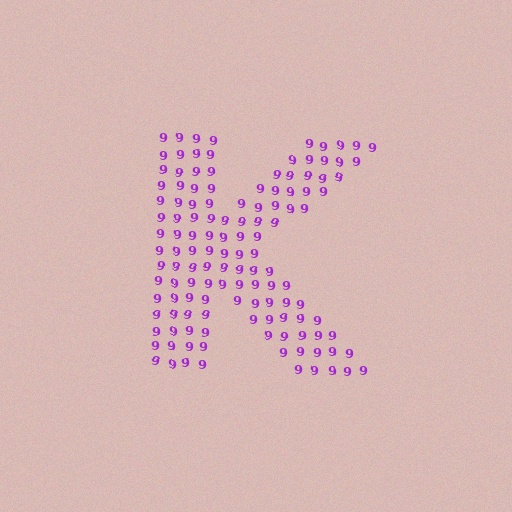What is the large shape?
The large shape is the letter K.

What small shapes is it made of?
It is made of small digit 9's.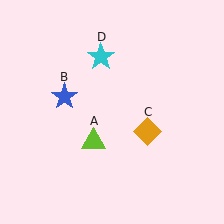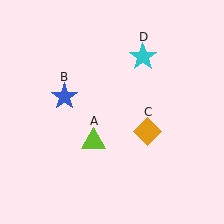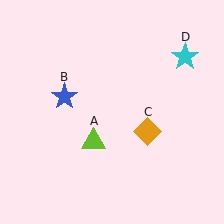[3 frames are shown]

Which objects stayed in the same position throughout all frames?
Lime triangle (object A) and blue star (object B) and orange diamond (object C) remained stationary.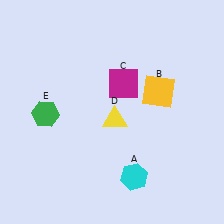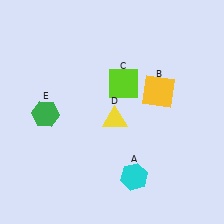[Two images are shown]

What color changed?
The square (C) changed from magenta in Image 1 to lime in Image 2.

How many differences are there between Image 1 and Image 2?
There is 1 difference between the two images.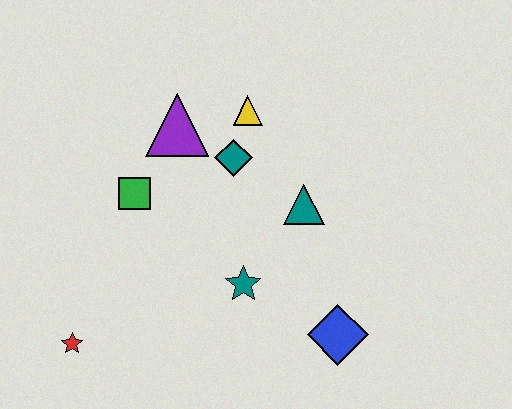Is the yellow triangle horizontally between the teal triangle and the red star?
Yes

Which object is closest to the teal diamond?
The yellow triangle is closest to the teal diamond.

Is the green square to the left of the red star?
No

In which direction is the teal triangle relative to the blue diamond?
The teal triangle is above the blue diamond.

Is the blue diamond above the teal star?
No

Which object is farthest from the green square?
The blue diamond is farthest from the green square.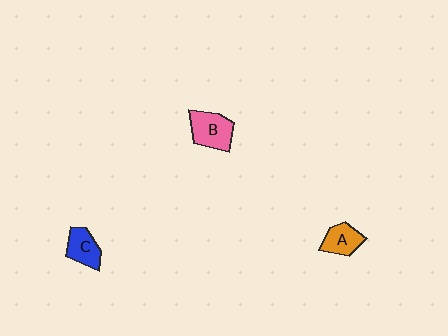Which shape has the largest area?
Shape B (pink).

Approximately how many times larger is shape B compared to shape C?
Approximately 1.3 times.